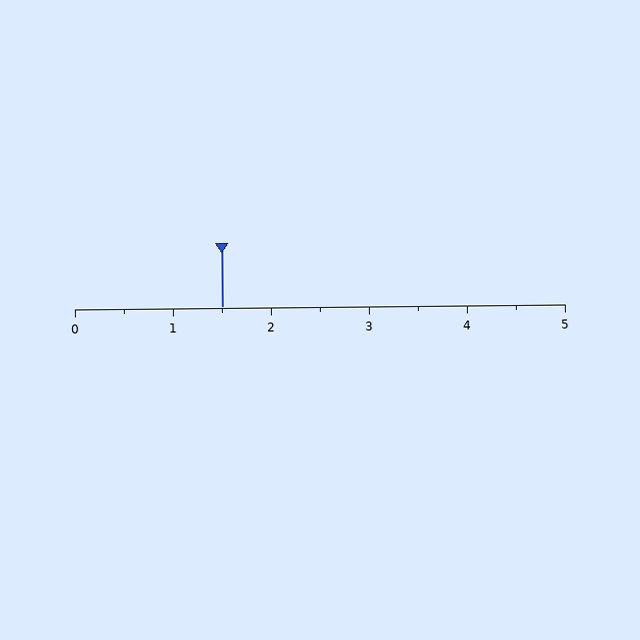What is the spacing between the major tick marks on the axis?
The major ticks are spaced 1 apart.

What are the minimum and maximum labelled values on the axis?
The axis runs from 0 to 5.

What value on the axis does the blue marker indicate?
The marker indicates approximately 1.5.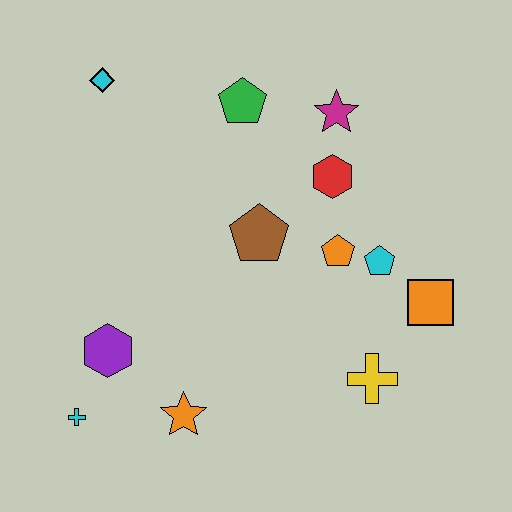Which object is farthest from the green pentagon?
The cyan cross is farthest from the green pentagon.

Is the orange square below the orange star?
No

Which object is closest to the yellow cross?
The orange square is closest to the yellow cross.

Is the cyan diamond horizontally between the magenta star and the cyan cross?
Yes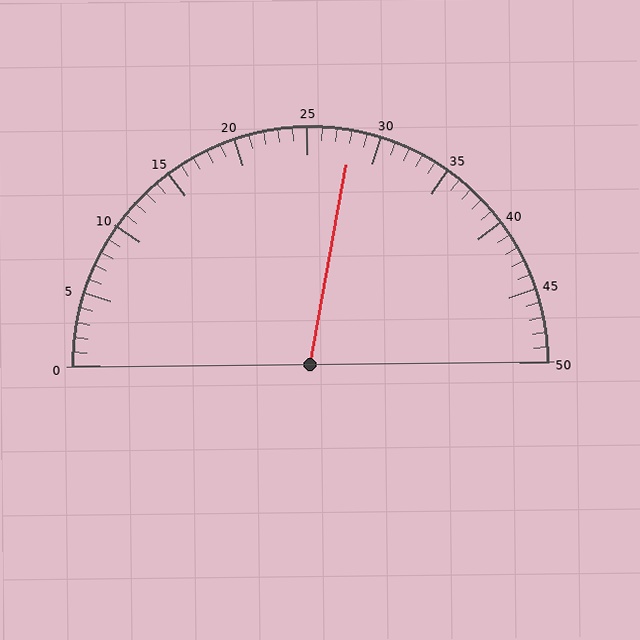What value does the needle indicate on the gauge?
The needle indicates approximately 28.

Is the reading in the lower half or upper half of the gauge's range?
The reading is in the upper half of the range (0 to 50).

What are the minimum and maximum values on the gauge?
The gauge ranges from 0 to 50.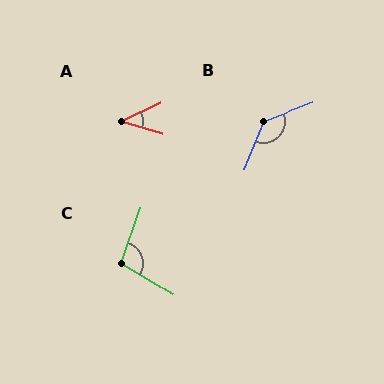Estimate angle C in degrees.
Approximately 101 degrees.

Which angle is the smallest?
A, at approximately 42 degrees.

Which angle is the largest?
B, at approximately 133 degrees.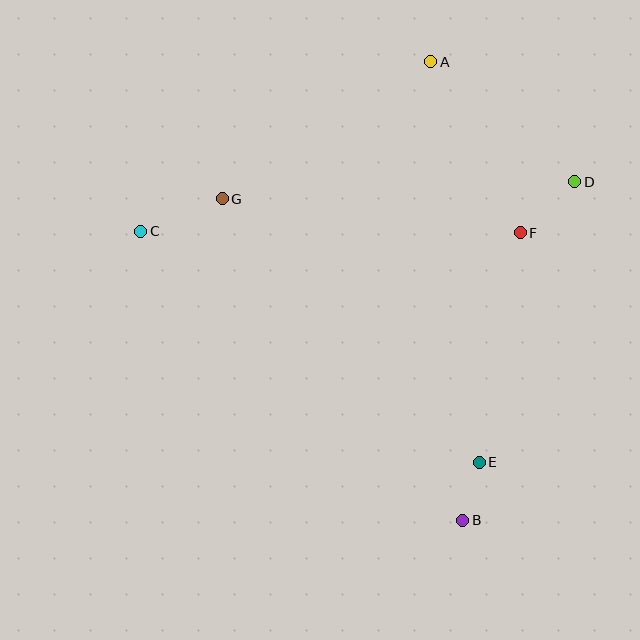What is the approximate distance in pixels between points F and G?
The distance between F and G is approximately 300 pixels.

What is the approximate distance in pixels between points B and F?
The distance between B and F is approximately 293 pixels.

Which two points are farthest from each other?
Points A and B are farthest from each other.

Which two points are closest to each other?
Points B and E are closest to each other.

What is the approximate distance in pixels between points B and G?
The distance between B and G is approximately 401 pixels.